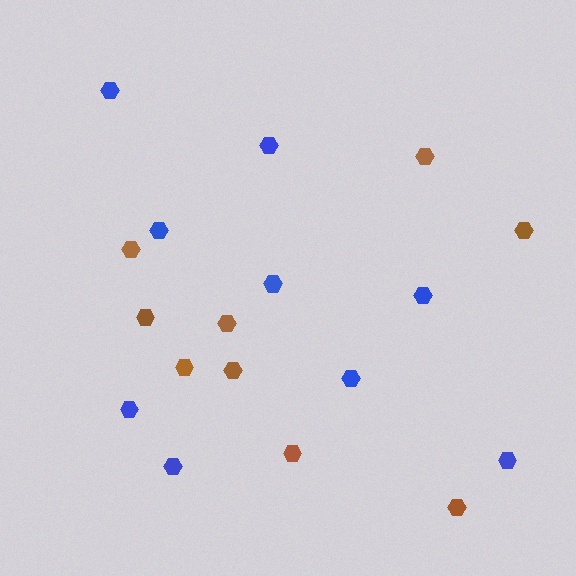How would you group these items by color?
There are 2 groups: one group of blue hexagons (9) and one group of brown hexagons (9).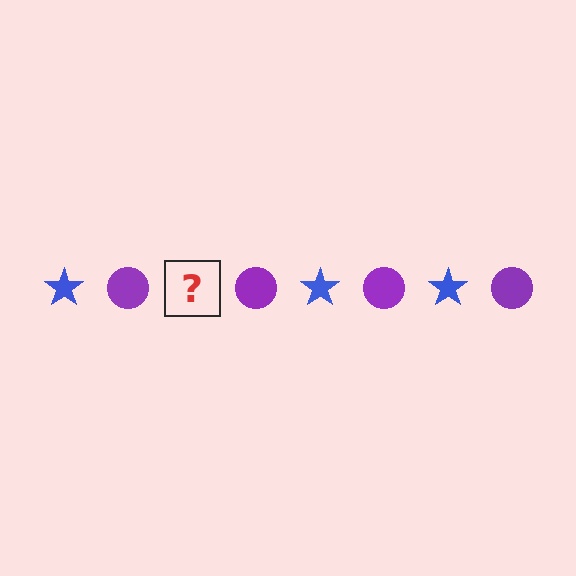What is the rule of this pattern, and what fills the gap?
The rule is that the pattern alternates between blue star and purple circle. The gap should be filled with a blue star.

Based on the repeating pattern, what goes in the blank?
The blank should be a blue star.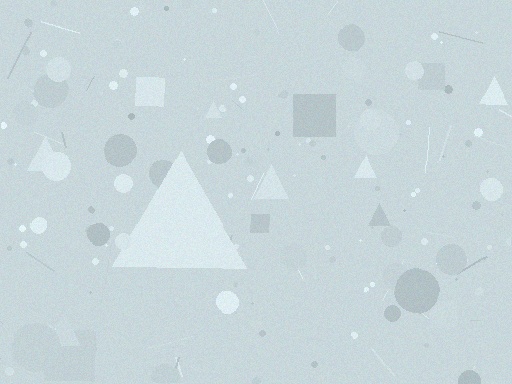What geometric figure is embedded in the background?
A triangle is embedded in the background.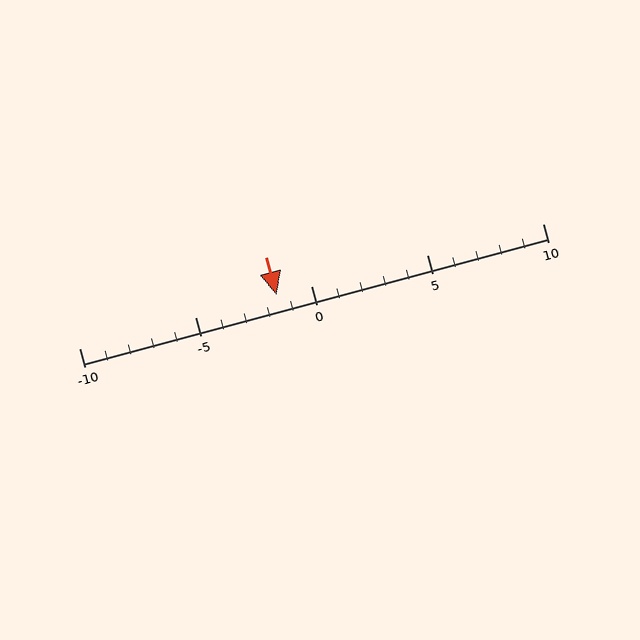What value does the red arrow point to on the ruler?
The red arrow points to approximately -2.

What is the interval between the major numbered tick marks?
The major tick marks are spaced 5 units apart.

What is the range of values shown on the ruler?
The ruler shows values from -10 to 10.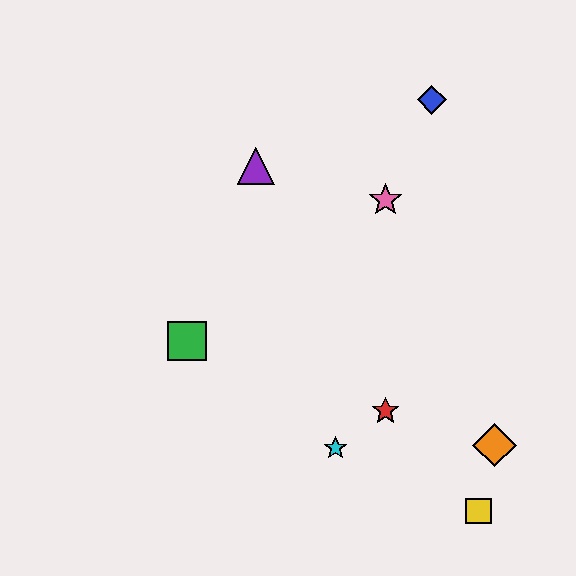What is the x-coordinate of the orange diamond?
The orange diamond is at x≈494.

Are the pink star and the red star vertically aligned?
Yes, both are at x≈386.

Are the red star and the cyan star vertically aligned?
No, the red star is at x≈386 and the cyan star is at x≈335.